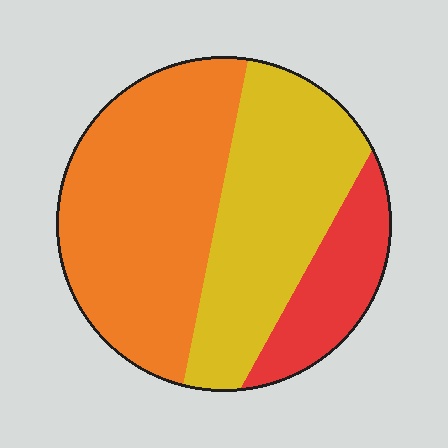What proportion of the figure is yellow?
Yellow takes up about three eighths (3/8) of the figure.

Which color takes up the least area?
Red, at roughly 15%.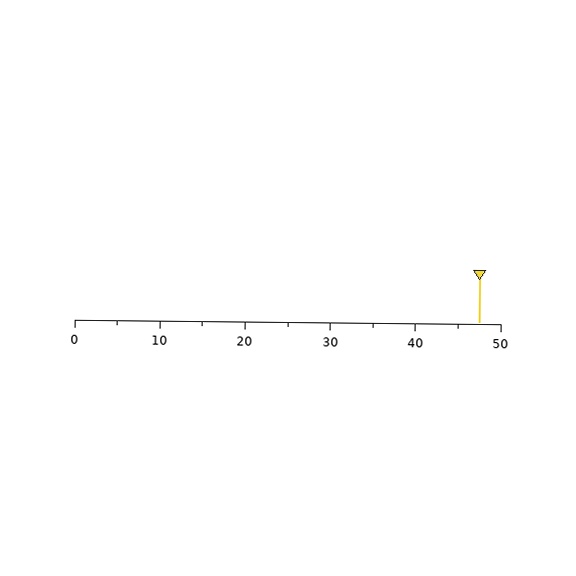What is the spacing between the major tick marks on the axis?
The major ticks are spaced 10 apart.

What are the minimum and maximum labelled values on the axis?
The axis runs from 0 to 50.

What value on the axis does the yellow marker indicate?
The marker indicates approximately 47.5.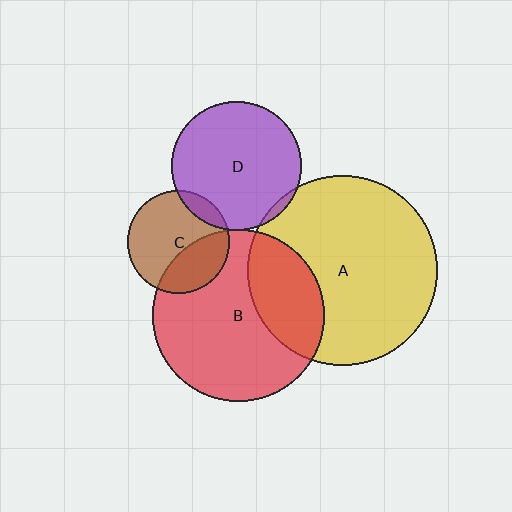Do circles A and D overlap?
Yes.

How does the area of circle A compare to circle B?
Approximately 1.2 times.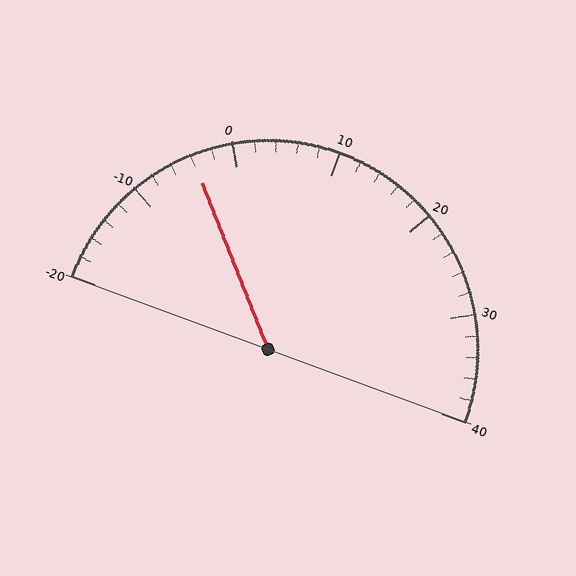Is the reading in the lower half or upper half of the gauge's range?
The reading is in the lower half of the range (-20 to 40).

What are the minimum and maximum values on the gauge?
The gauge ranges from -20 to 40.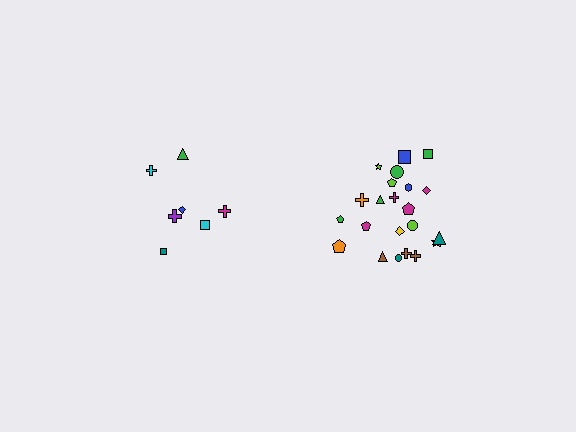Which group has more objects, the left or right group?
The right group.